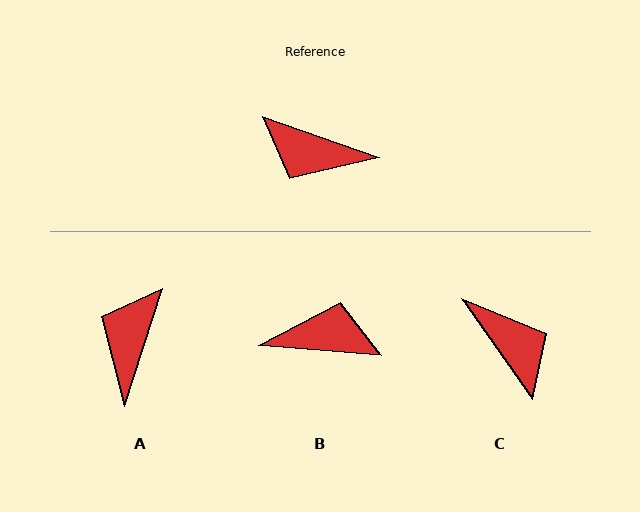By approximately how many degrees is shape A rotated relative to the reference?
Approximately 89 degrees clockwise.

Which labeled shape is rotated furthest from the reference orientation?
B, about 165 degrees away.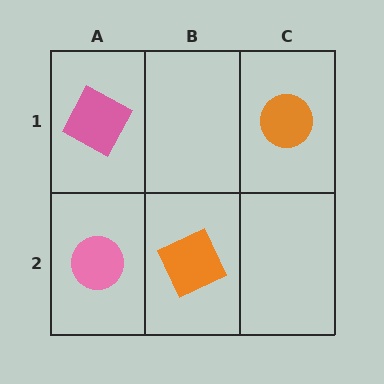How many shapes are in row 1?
2 shapes.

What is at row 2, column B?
An orange square.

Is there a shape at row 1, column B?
No, that cell is empty.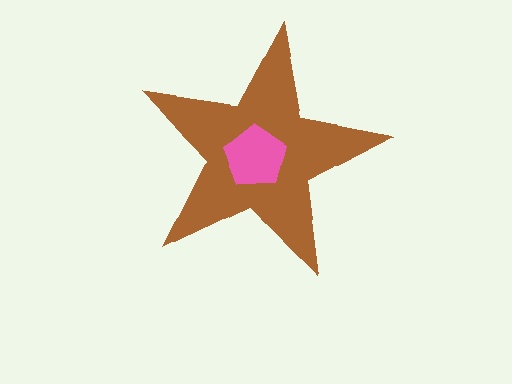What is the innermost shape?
The pink pentagon.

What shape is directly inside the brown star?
The pink pentagon.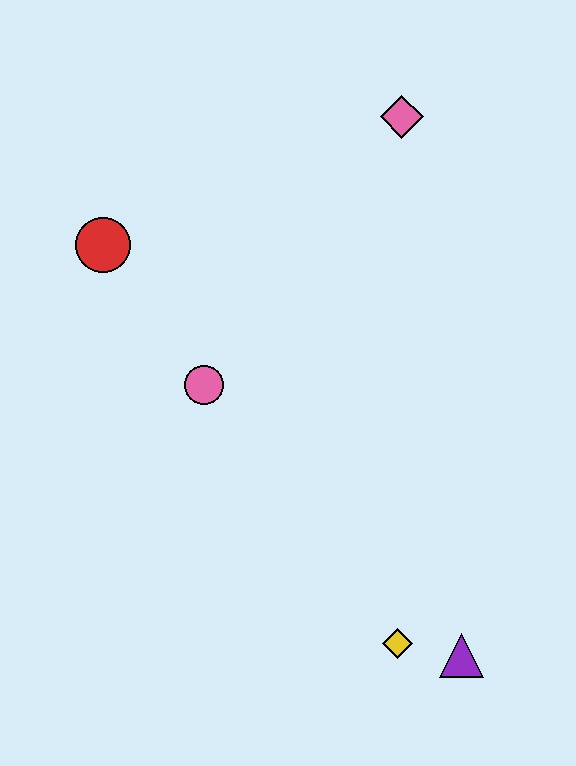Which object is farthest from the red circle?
The purple triangle is farthest from the red circle.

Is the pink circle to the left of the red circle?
No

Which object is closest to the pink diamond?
The red circle is closest to the pink diamond.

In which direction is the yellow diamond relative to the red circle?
The yellow diamond is below the red circle.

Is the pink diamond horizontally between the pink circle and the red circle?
No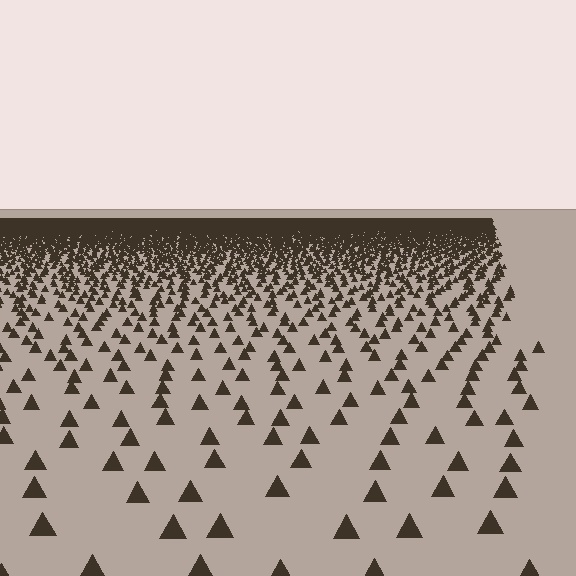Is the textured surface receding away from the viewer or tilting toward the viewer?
The surface is receding away from the viewer. Texture elements get smaller and denser toward the top.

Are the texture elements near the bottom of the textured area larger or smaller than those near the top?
Larger. Near the bottom, elements are closer to the viewer and appear at a bigger on-screen size.